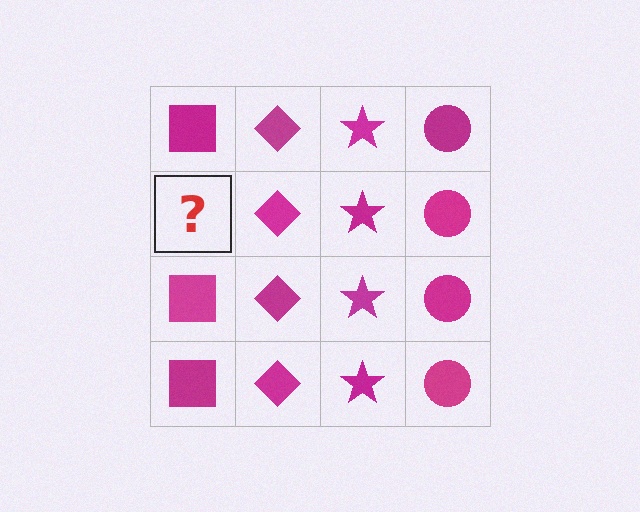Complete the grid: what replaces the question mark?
The question mark should be replaced with a magenta square.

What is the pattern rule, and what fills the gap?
The rule is that each column has a consistent shape. The gap should be filled with a magenta square.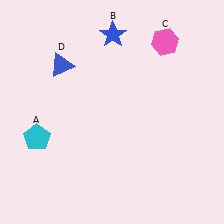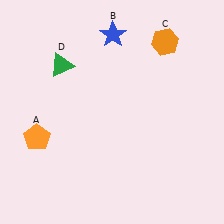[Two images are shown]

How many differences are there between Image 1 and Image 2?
There are 3 differences between the two images.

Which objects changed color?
A changed from cyan to orange. C changed from pink to orange. D changed from blue to green.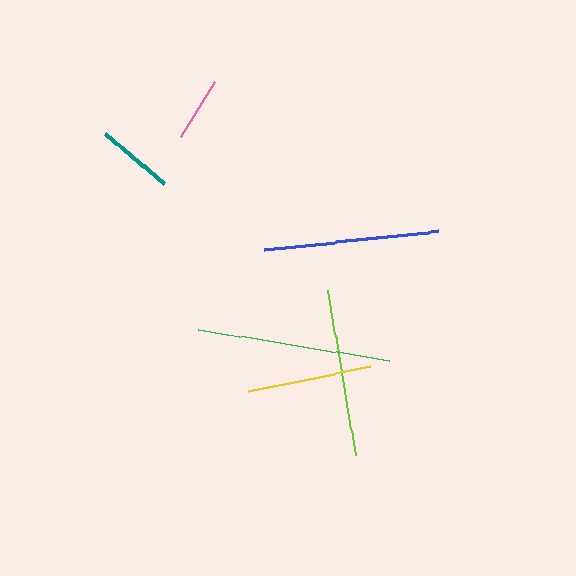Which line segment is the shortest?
The pink line is the shortest at approximately 65 pixels.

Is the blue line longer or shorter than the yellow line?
The blue line is longer than the yellow line.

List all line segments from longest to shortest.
From longest to shortest: green, blue, lime, yellow, teal, pink.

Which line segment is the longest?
The green line is the longest at approximately 193 pixels.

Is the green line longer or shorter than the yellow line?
The green line is longer than the yellow line.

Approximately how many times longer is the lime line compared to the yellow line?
The lime line is approximately 1.4 times the length of the yellow line.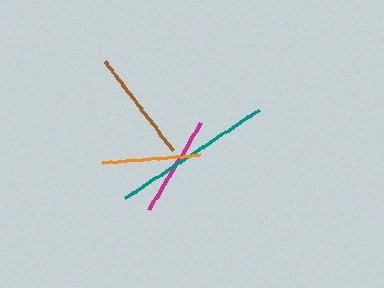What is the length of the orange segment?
The orange segment is approximately 98 pixels long.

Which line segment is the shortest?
The orange line is the shortest at approximately 98 pixels.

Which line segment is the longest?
The teal line is the longest at approximately 161 pixels.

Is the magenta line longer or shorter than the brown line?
The brown line is longer than the magenta line.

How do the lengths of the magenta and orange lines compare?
The magenta and orange lines are approximately the same length.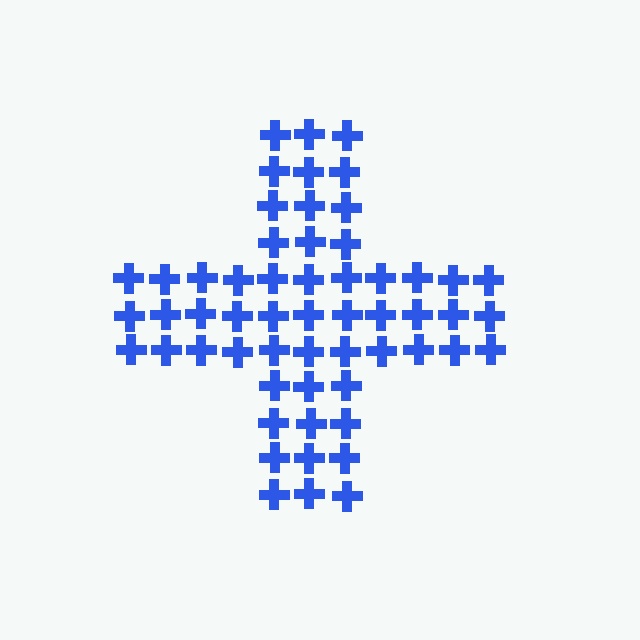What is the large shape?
The large shape is a cross.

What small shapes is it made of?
It is made of small crosses.